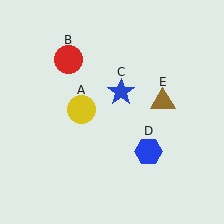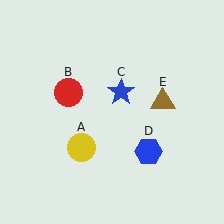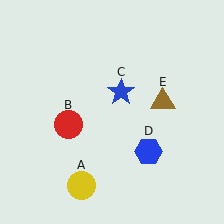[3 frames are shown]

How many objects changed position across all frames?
2 objects changed position: yellow circle (object A), red circle (object B).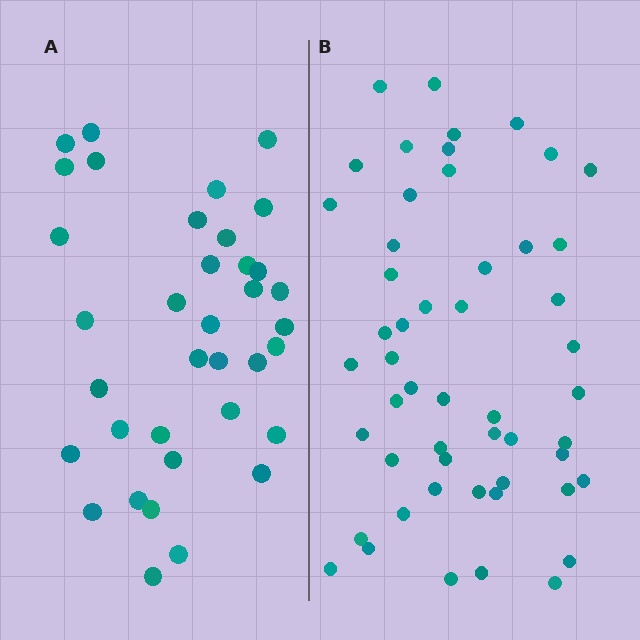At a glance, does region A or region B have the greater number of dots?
Region B (the right region) has more dots.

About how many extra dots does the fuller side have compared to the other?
Region B has approximately 15 more dots than region A.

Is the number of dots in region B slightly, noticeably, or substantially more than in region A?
Region B has noticeably more, but not dramatically so. The ratio is roughly 1.4 to 1.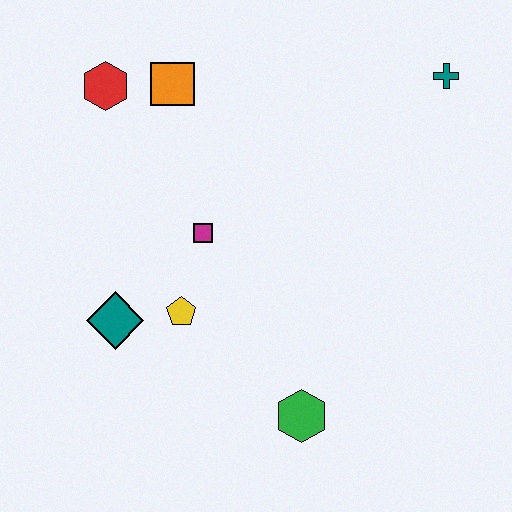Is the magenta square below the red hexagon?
Yes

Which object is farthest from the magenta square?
The teal cross is farthest from the magenta square.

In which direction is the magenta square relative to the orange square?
The magenta square is below the orange square.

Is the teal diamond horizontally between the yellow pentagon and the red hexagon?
Yes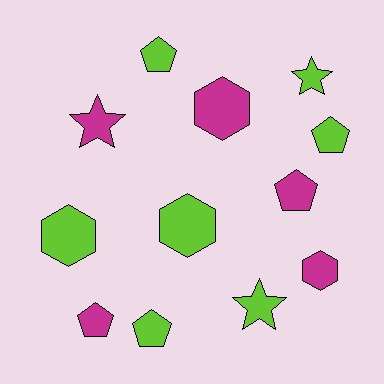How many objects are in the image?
There are 12 objects.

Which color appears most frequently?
Lime, with 7 objects.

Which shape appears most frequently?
Pentagon, with 5 objects.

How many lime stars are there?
There are 2 lime stars.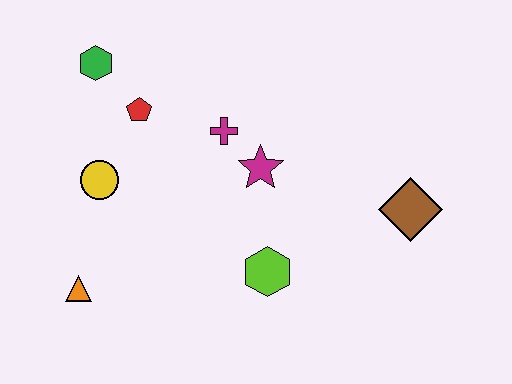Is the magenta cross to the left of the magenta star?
Yes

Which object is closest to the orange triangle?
The yellow circle is closest to the orange triangle.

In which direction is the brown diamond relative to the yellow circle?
The brown diamond is to the right of the yellow circle.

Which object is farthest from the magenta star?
The orange triangle is farthest from the magenta star.